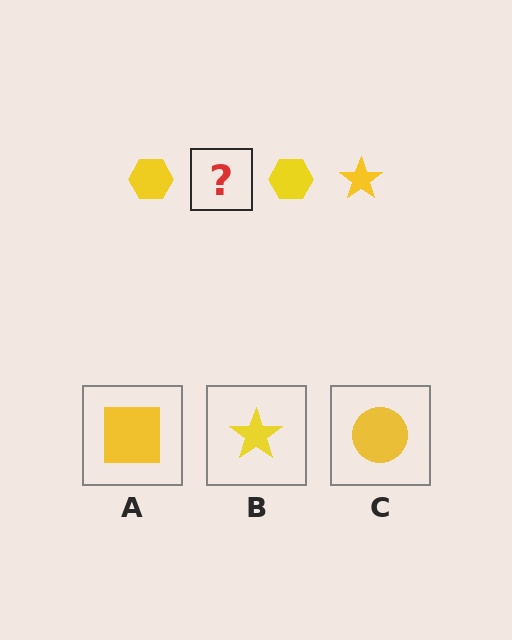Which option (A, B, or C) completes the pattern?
B.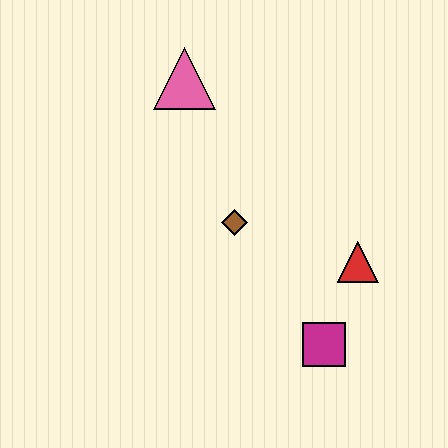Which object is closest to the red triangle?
The magenta square is closest to the red triangle.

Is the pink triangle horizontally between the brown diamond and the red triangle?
No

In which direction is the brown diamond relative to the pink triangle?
The brown diamond is below the pink triangle.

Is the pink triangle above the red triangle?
Yes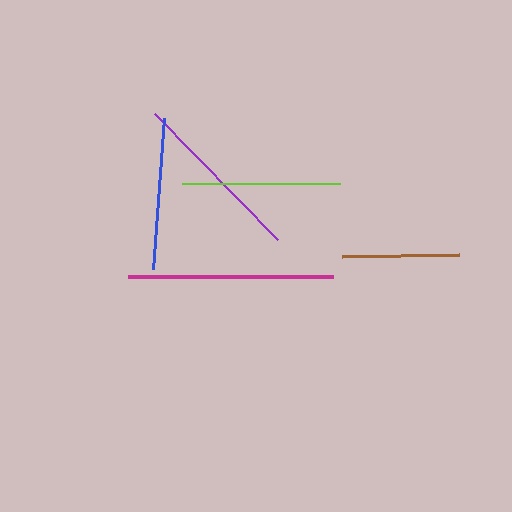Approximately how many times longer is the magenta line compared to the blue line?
The magenta line is approximately 1.4 times the length of the blue line.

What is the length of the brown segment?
The brown segment is approximately 118 pixels long.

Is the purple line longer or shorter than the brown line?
The purple line is longer than the brown line.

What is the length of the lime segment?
The lime segment is approximately 158 pixels long.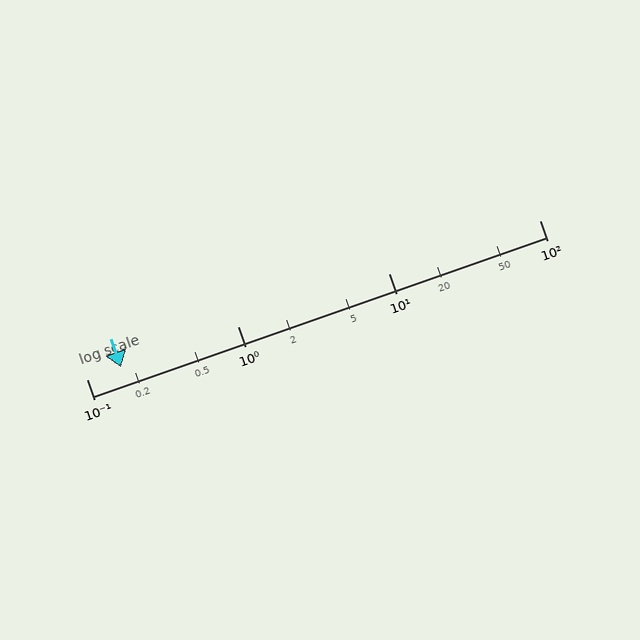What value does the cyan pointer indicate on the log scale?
The pointer indicates approximately 0.17.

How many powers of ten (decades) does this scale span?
The scale spans 3 decades, from 0.1 to 100.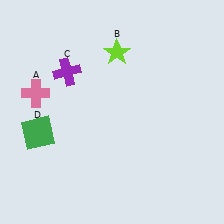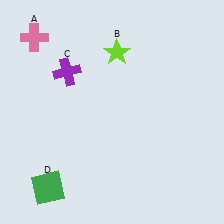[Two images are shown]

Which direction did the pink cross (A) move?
The pink cross (A) moved up.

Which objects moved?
The objects that moved are: the pink cross (A), the green square (D).